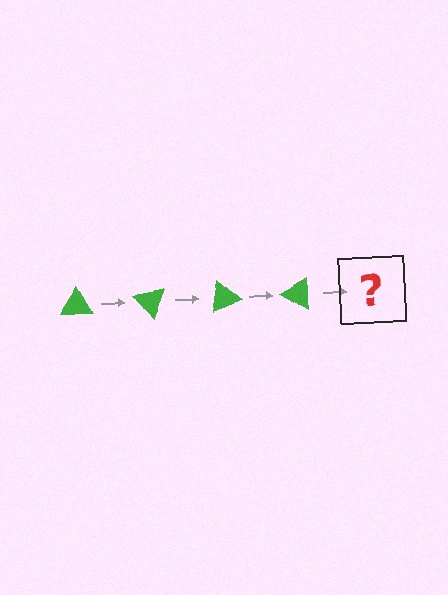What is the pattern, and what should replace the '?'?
The pattern is that the triangle rotates 50 degrees each step. The '?' should be a green triangle rotated 200 degrees.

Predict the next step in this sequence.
The next step is a green triangle rotated 200 degrees.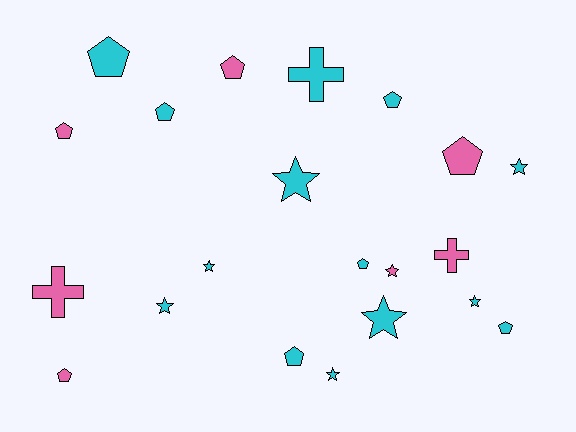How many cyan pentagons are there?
There are 6 cyan pentagons.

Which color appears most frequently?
Cyan, with 14 objects.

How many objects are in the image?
There are 21 objects.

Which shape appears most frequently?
Pentagon, with 10 objects.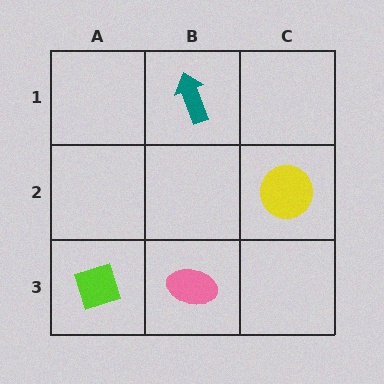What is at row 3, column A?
A lime diamond.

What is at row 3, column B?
A pink ellipse.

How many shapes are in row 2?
1 shape.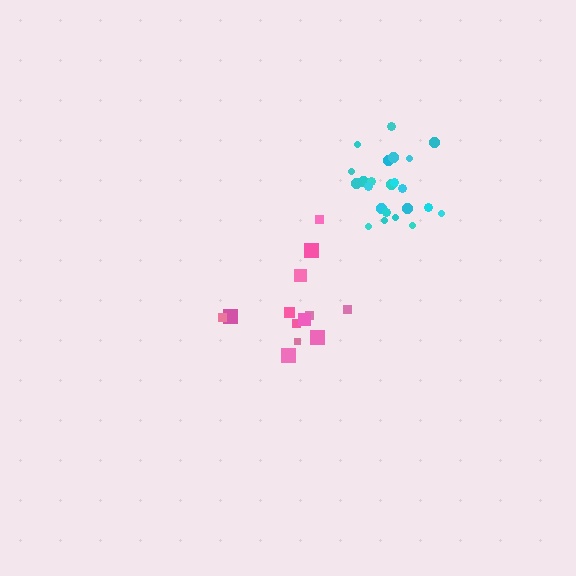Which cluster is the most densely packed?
Cyan.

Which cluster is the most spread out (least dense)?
Pink.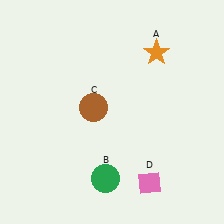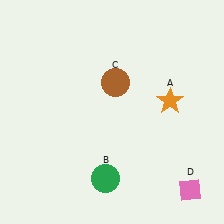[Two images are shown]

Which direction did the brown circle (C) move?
The brown circle (C) moved up.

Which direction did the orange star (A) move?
The orange star (A) moved down.